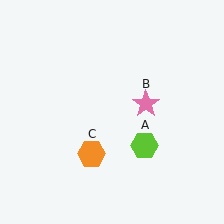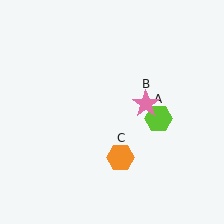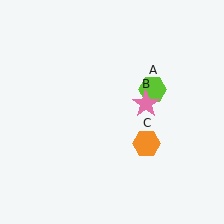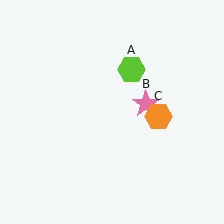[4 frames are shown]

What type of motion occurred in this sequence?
The lime hexagon (object A), orange hexagon (object C) rotated counterclockwise around the center of the scene.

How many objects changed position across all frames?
2 objects changed position: lime hexagon (object A), orange hexagon (object C).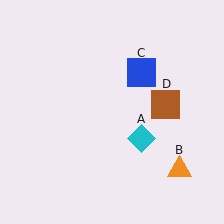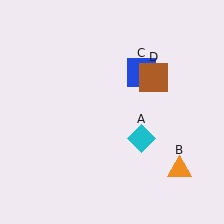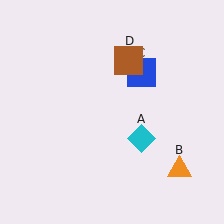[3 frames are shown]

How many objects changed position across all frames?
1 object changed position: brown square (object D).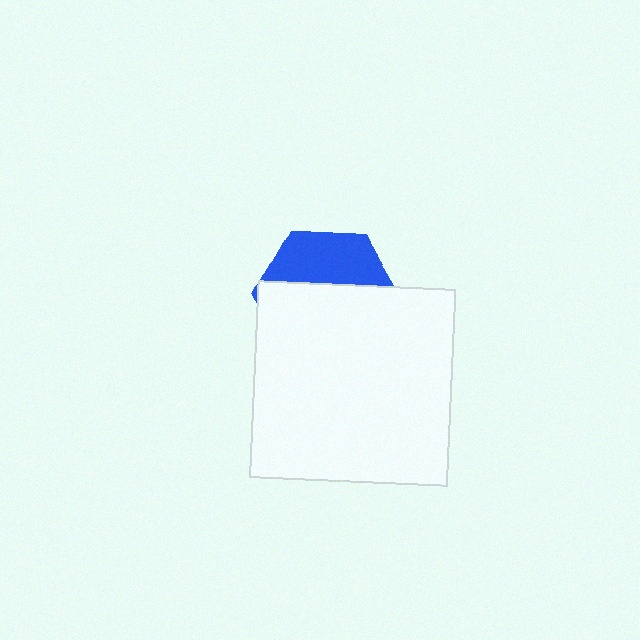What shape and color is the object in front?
The object in front is a white square.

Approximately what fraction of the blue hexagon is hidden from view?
Roughly 62% of the blue hexagon is hidden behind the white square.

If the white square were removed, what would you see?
You would see the complete blue hexagon.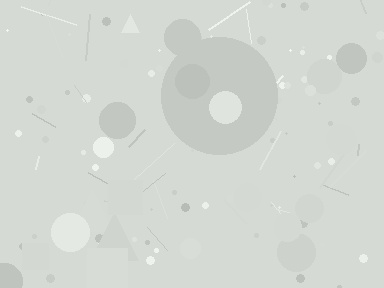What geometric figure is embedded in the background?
A circle is embedded in the background.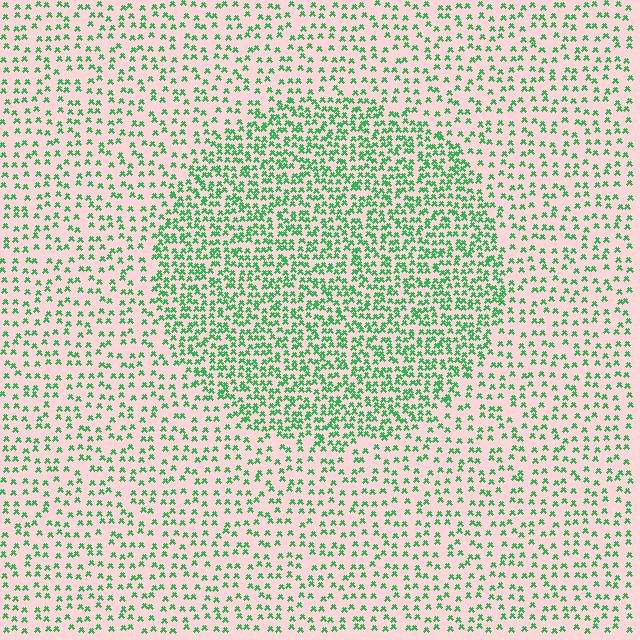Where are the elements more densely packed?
The elements are more densely packed inside the circle boundary.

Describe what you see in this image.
The image contains small green elements arranged at two different densities. A circle-shaped region is visible where the elements are more densely packed than the surrounding area.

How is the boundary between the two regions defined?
The boundary is defined by a change in element density (approximately 2.0x ratio). All elements are the same color, size, and shape.